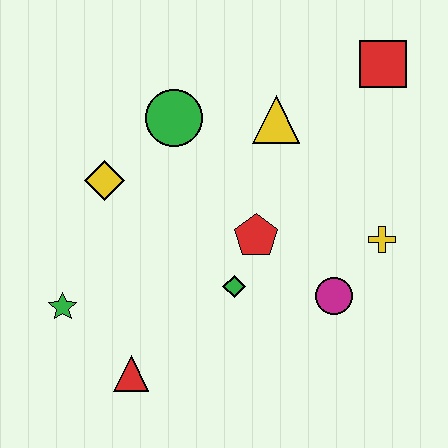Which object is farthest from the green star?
The red square is farthest from the green star.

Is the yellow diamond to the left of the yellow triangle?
Yes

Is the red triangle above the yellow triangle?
No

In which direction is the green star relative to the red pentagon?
The green star is to the left of the red pentagon.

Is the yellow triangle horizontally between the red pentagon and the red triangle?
No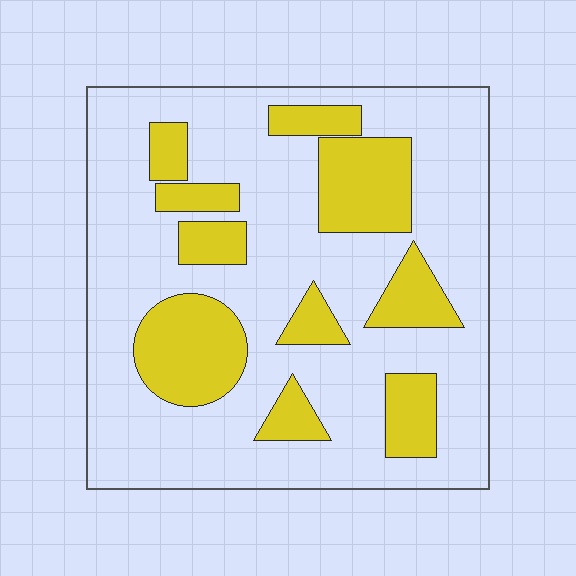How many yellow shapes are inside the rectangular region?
10.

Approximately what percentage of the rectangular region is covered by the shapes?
Approximately 25%.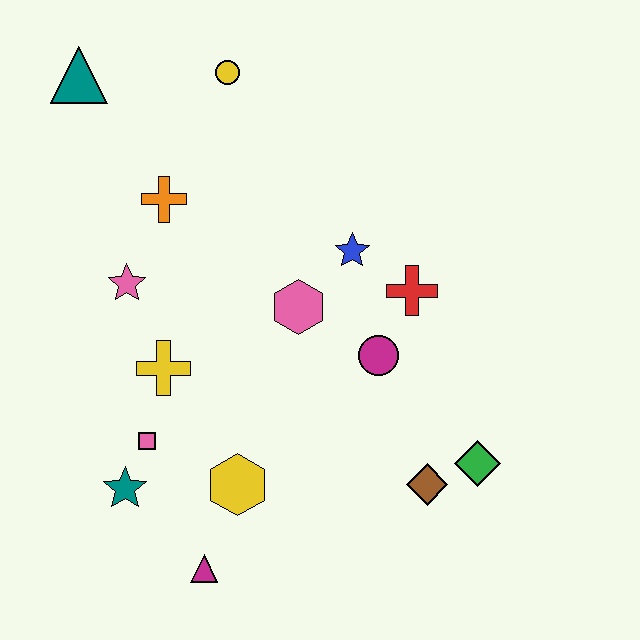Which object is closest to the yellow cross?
The pink square is closest to the yellow cross.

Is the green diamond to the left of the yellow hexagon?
No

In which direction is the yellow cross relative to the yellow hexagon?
The yellow cross is above the yellow hexagon.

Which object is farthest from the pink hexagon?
The teal triangle is farthest from the pink hexagon.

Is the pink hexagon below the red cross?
Yes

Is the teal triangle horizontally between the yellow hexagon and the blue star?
No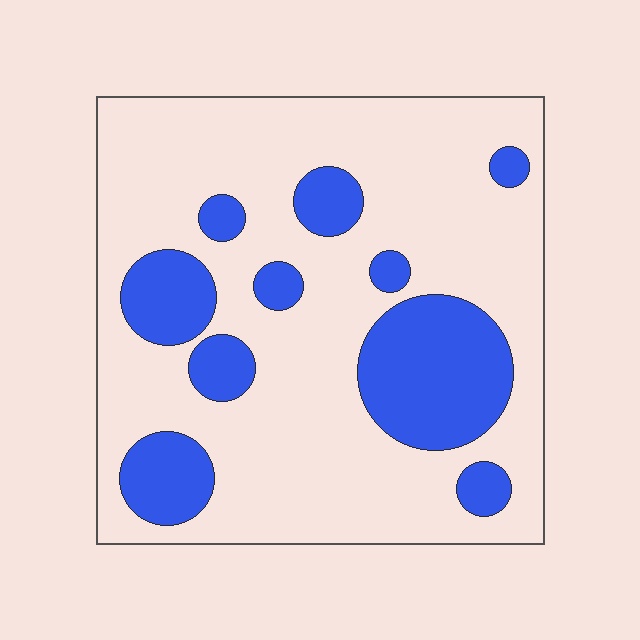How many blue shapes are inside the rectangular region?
10.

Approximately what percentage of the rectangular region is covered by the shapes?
Approximately 25%.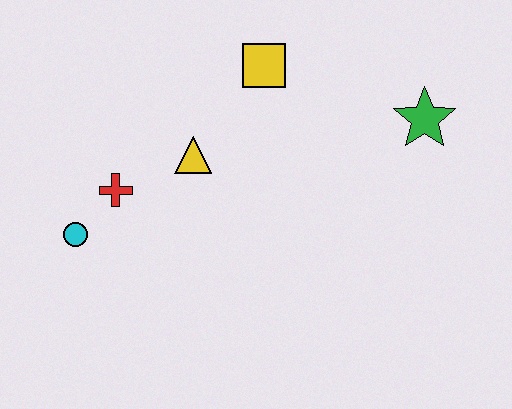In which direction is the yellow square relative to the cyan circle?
The yellow square is to the right of the cyan circle.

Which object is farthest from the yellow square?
The cyan circle is farthest from the yellow square.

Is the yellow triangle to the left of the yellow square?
Yes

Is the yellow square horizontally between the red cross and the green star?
Yes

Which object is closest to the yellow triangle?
The red cross is closest to the yellow triangle.